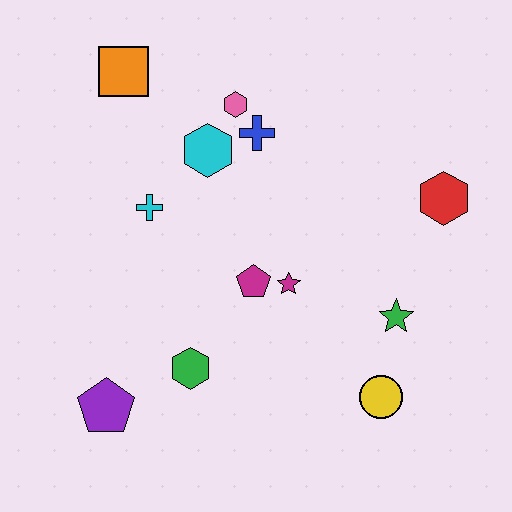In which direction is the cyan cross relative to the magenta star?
The cyan cross is to the left of the magenta star.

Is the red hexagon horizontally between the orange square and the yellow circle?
No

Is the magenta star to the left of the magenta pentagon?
No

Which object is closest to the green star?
The yellow circle is closest to the green star.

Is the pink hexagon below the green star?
No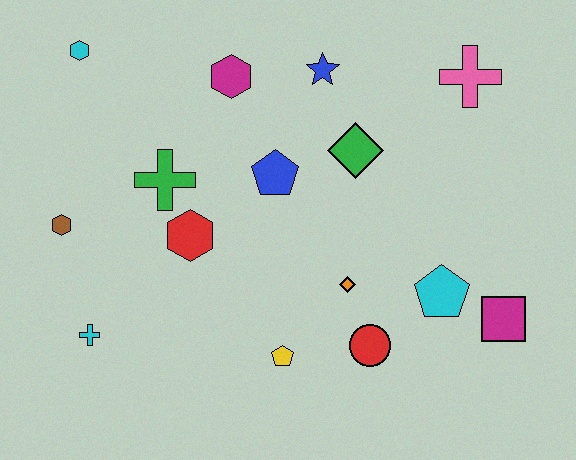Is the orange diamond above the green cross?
No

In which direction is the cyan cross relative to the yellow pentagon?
The cyan cross is to the left of the yellow pentagon.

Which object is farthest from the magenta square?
The cyan hexagon is farthest from the magenta square.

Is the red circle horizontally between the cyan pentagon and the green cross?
Yes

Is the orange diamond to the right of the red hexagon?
Yes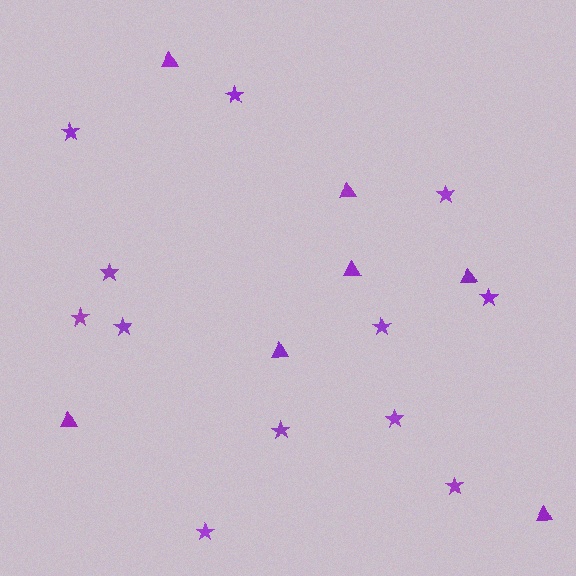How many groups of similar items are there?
There are 2 groups: one group of stars (12) and one group of triangles (7).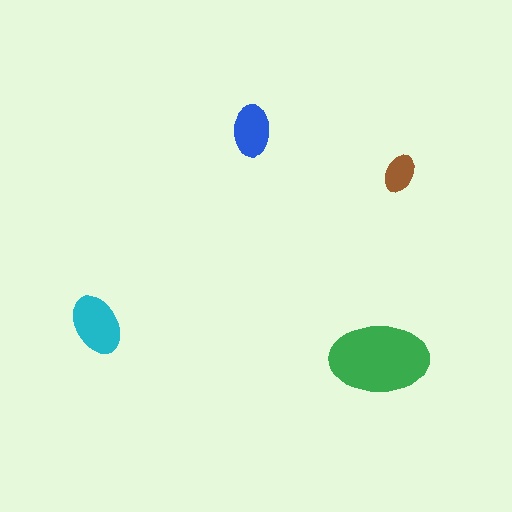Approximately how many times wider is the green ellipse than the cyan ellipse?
About 1.5 times wider.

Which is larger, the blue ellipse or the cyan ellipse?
The cyan one.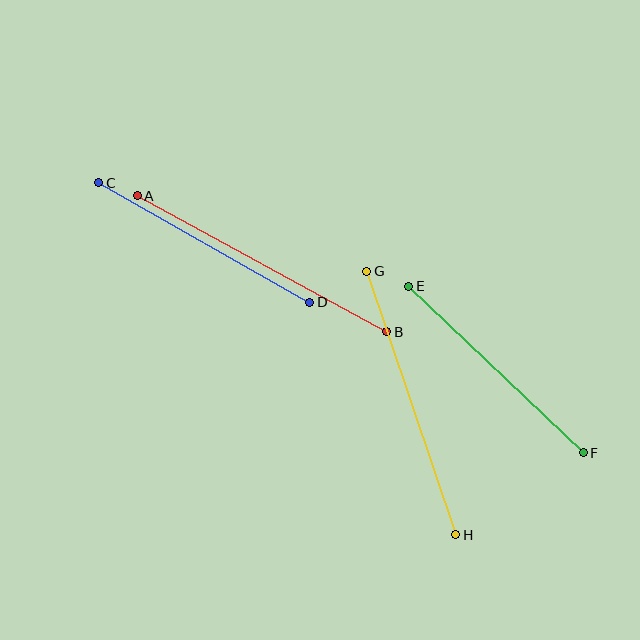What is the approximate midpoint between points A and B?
The midpoint is at approximately (262, 264) pixels.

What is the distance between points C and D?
The distance is approximately 242 pixels.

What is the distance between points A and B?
The distance is approximately 284 pixels.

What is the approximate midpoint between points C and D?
The midpoint is at approximately (204, 243) pixels.